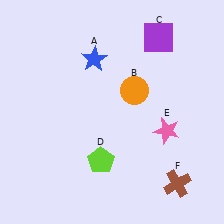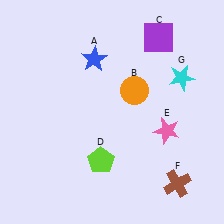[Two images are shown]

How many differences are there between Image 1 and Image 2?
There is 1 difference between the two images.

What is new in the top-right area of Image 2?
A cyan star (G) was added in the top-right area of Image 2.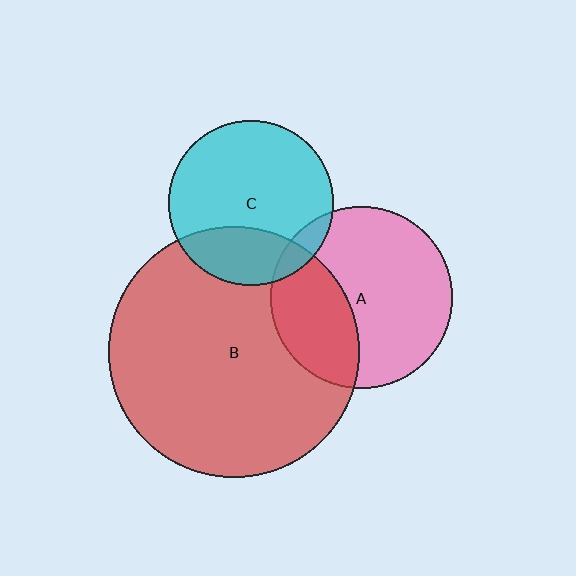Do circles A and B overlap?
Yes.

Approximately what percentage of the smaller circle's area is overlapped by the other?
Approximately 35%.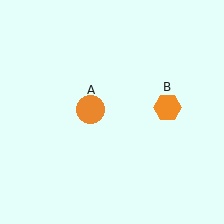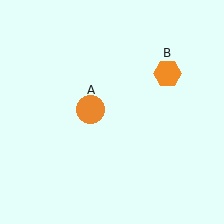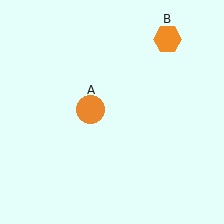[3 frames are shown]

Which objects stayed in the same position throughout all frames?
Orange circle (object A) remained stationary.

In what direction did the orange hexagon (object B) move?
The orange hexagon (object B) moved up.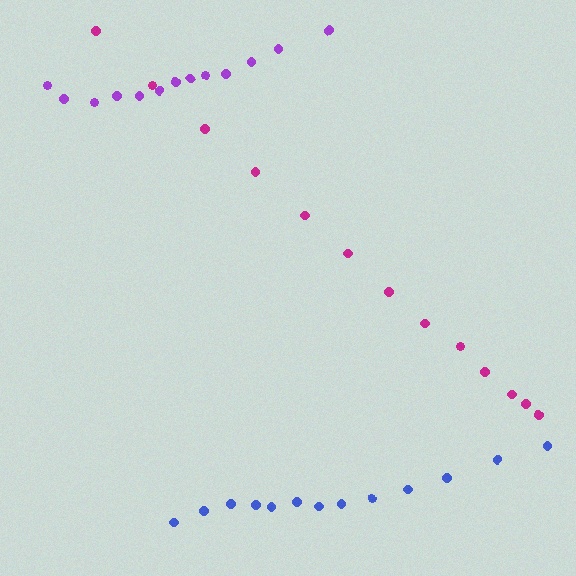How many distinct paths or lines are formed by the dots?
There are 3 distinct paths.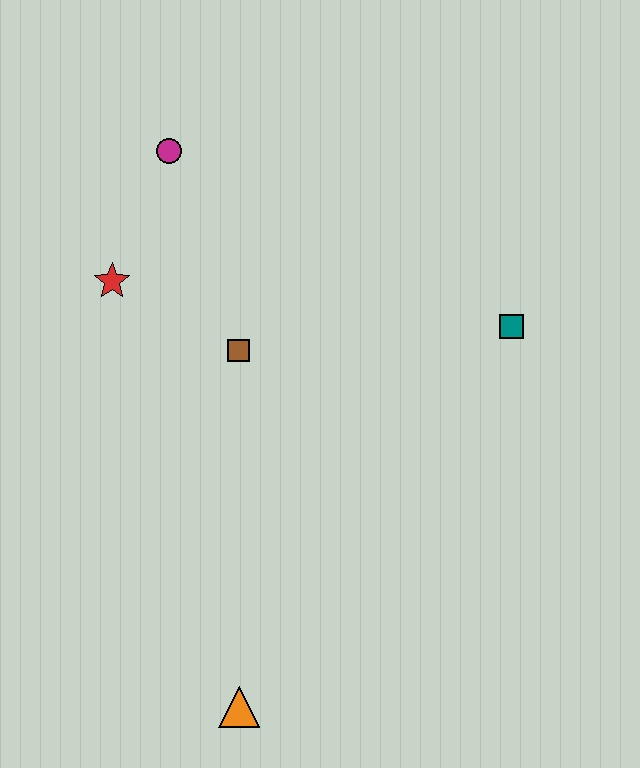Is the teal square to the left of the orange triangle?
No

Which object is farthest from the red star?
The orange triangle is farthest from the red star.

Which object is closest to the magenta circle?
The red star is closest to the magenta circle.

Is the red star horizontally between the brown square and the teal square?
No